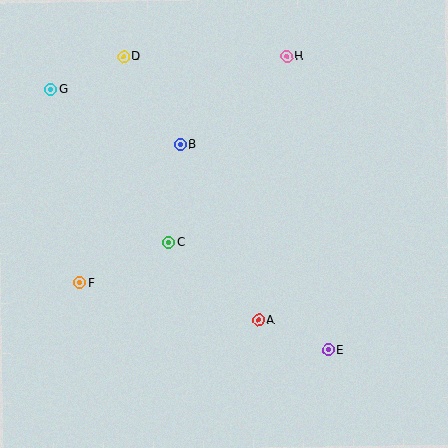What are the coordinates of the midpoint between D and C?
The midpoint between D and C is at (146, 149).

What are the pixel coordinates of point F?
Point F is at (80, 283).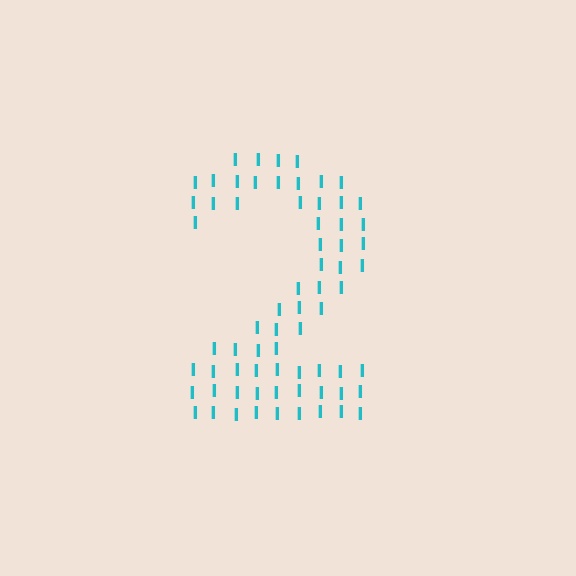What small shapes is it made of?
It is made of small letter I's.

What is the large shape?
The large shape is the digit 2.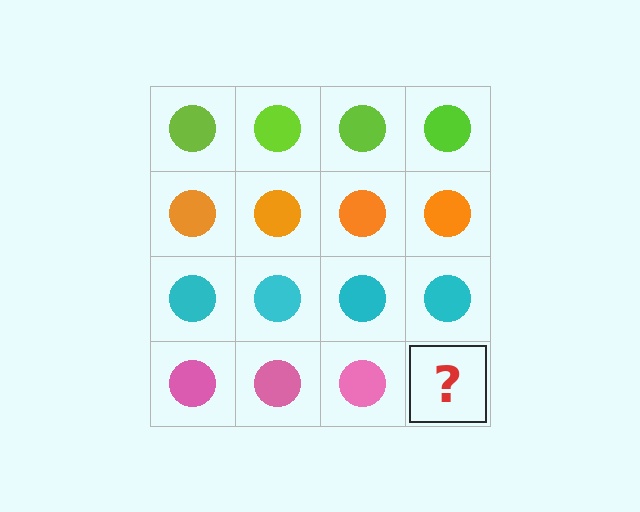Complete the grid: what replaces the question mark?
The question mark should be replaced with a pink circle.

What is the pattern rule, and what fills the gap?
The rule is that each row has a consistent color. The gap should be filled with a pink circle.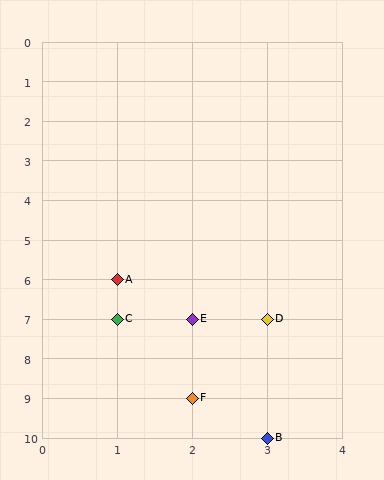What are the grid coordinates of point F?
Point F is at grid coordinates (2, 9).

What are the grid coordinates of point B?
Point B is at grid coordinates (3, 10).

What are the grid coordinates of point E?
Point E is at grid coordinates (2, 7).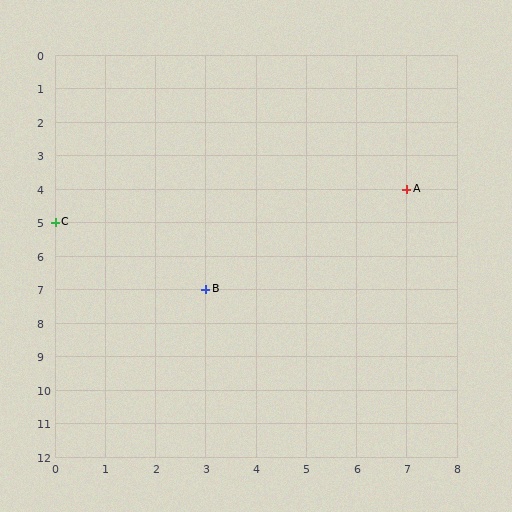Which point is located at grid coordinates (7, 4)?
Point A is at (7, 4).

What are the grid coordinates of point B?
Point B is at grid coordinates (3, 7).